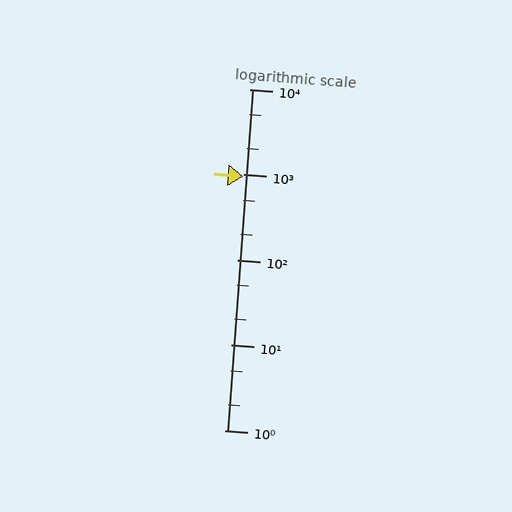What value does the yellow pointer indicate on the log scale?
The pointer indicates approximately 940.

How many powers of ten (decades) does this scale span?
The scale spans 4 decades, from 1 to 10000.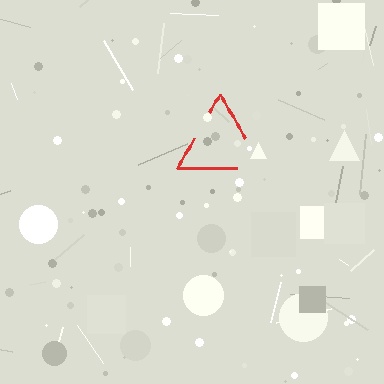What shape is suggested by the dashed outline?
The dashed outline suggests a triangle.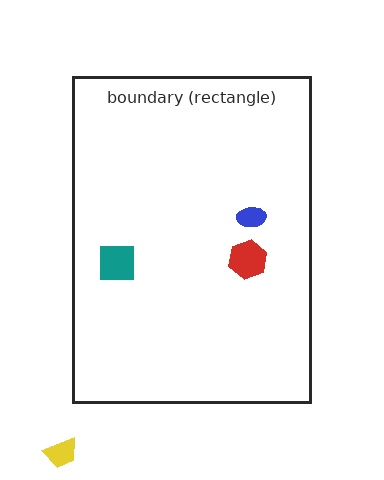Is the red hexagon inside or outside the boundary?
Inside.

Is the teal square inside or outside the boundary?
Inside.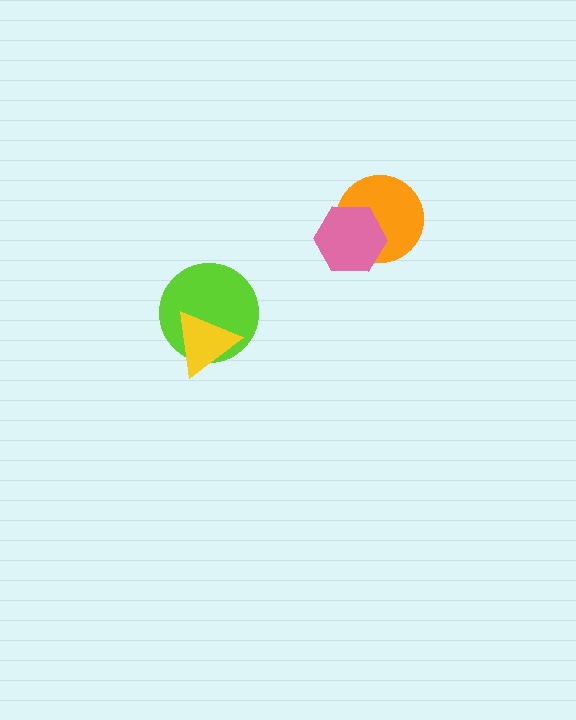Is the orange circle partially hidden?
Yes, it is partially covered by another shape.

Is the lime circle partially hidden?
Yes, it is partially covered by another shape.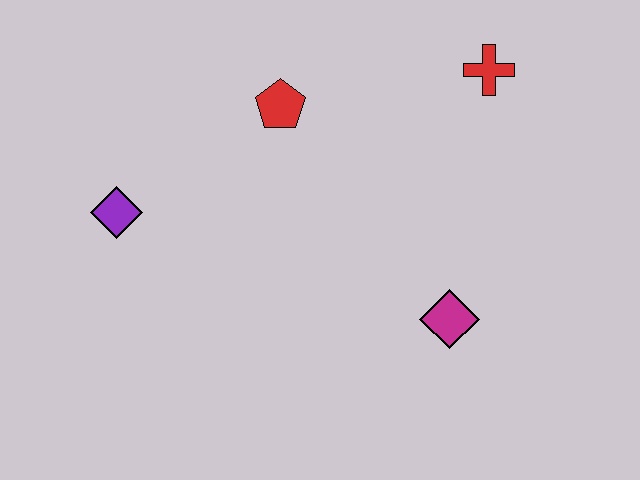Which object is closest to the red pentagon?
The purple diamond is closest to the red pentagon.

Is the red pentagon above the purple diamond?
Yes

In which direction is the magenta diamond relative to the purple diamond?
The magenta diamond is to the right of the purple diamond.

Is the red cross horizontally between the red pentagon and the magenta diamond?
No